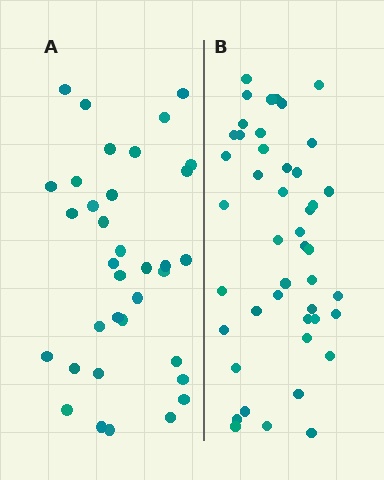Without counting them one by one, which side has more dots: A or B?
Region B (the right region) has more dots.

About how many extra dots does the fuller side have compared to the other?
Region B has roughly 10 or so more dots than region A.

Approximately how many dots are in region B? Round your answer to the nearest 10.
About 40 dots. (The exact count is 45, which rounds to 40.)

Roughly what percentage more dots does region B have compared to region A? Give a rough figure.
About 30% more.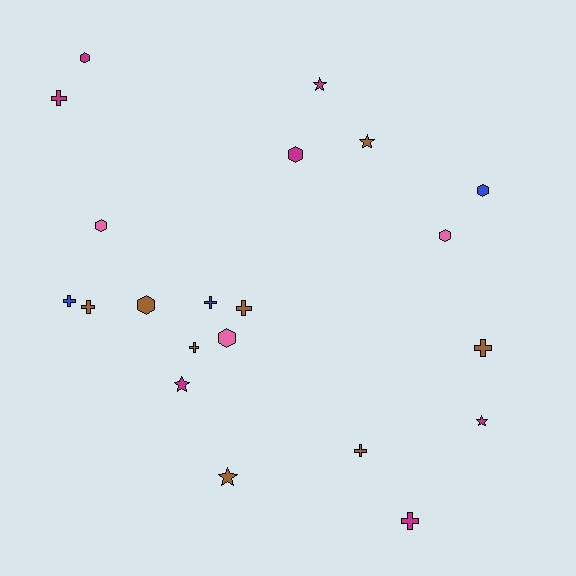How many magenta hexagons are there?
There are 2 magenta hexagons.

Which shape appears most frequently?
Cross, with 9 objects.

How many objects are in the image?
There are 21 objects.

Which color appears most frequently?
Brown, with 8 objects.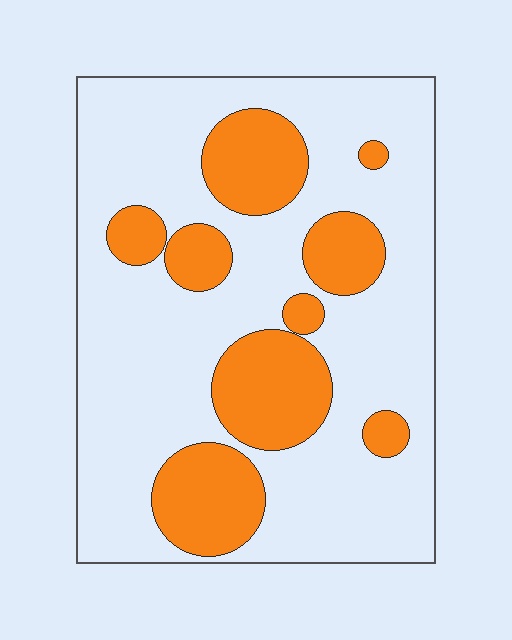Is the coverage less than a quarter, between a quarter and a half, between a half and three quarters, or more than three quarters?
Between a quarter and a half.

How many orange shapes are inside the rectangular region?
9.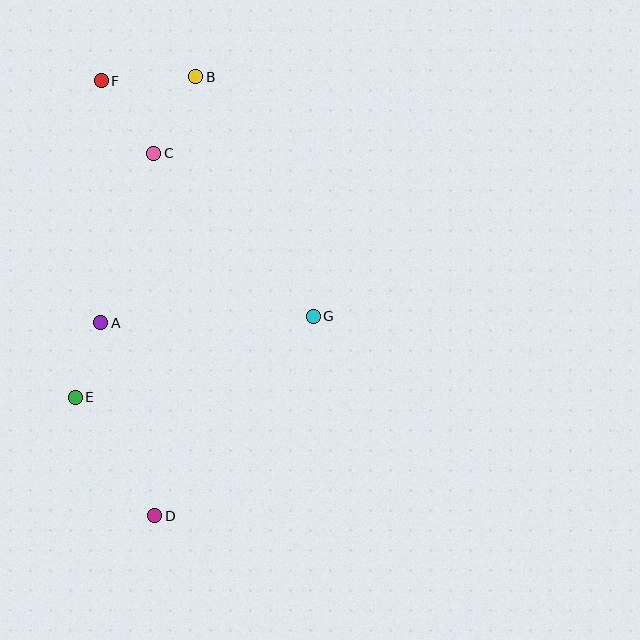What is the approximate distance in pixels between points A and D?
The distance between A and D is approximately 200 pixels.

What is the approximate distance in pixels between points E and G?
The distance between E and G is approximately 251 pixels.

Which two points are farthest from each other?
Points B and D are farthest from each other.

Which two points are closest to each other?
Points A and E are closest to each other.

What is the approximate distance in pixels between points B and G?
The distance between B and G is approximately 267 pixels.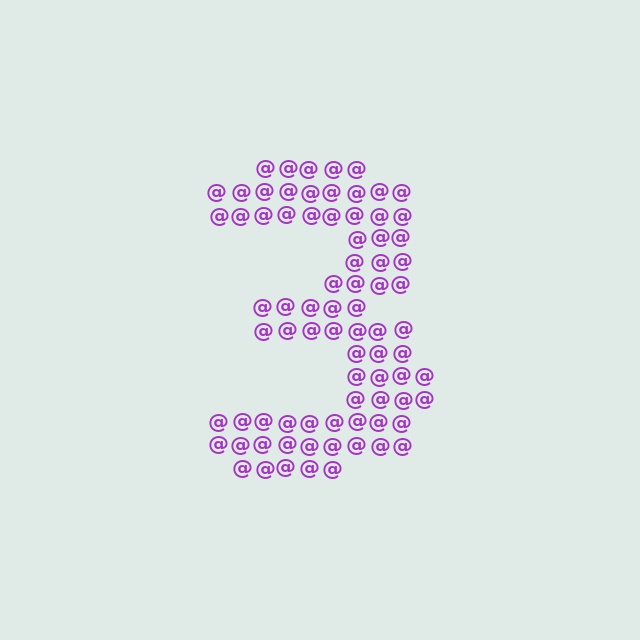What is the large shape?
The large shape is the digit 3.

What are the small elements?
The small elements are at signs.